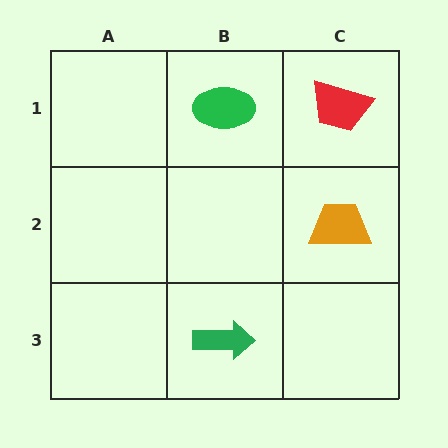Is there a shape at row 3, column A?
No, that cell is empty.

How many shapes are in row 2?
1 shape.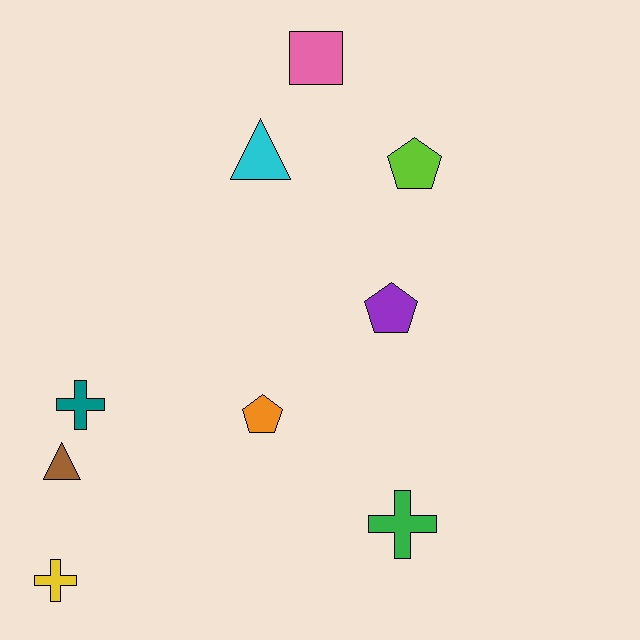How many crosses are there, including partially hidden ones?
There are 3 crosses.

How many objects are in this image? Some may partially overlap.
There are 9 objects.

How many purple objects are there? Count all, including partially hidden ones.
There is 1 purple object.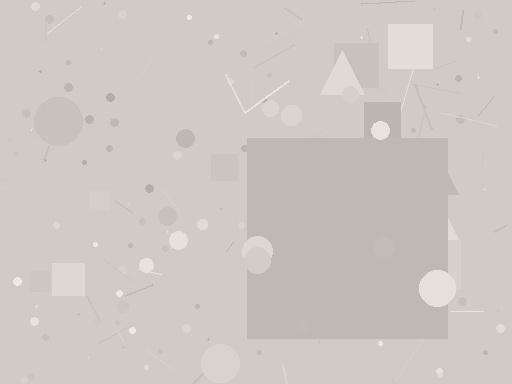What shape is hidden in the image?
A square is hidden in the image.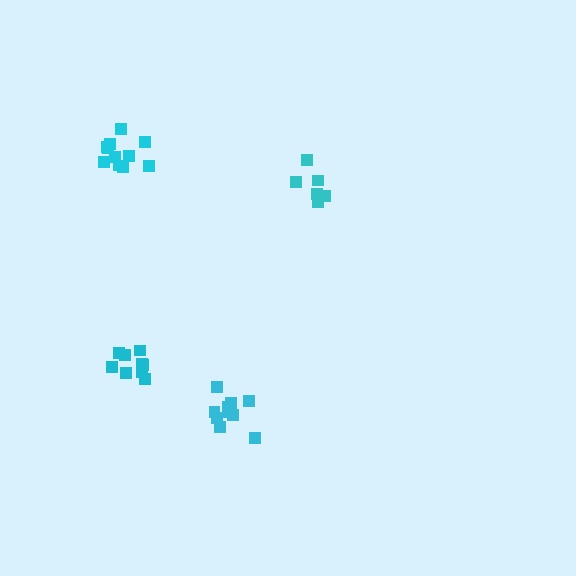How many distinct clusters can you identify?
There are 4 distinct clusters.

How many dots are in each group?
Group 1: 6 dots, Group 2: 10 dots, Group 3: 11 dots, Group 4: 10 dots (37 total).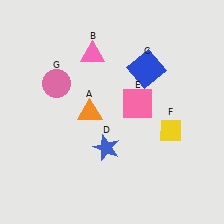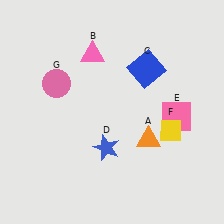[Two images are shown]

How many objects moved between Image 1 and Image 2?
2 objects moved between the two images.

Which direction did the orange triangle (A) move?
The orange triangle (A) moved right.